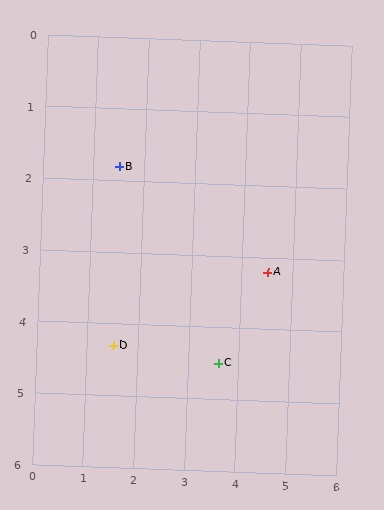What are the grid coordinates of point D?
Point D is at approximately (1.5, 4.3).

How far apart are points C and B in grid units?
Points C and B are about 3.4 grid units apart.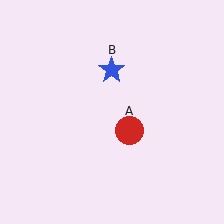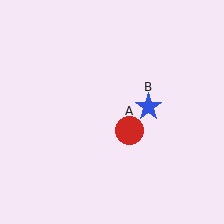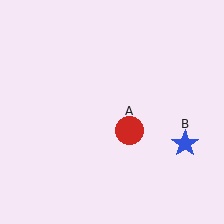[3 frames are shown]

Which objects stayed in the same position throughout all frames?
Red circle (object A) remained stationary.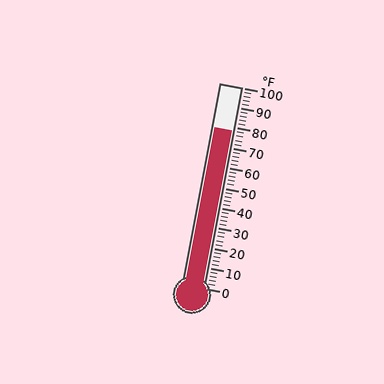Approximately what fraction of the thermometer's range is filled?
The thermometer is filled to approximately 80% of its range.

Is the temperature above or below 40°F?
The temperature is above 40°F.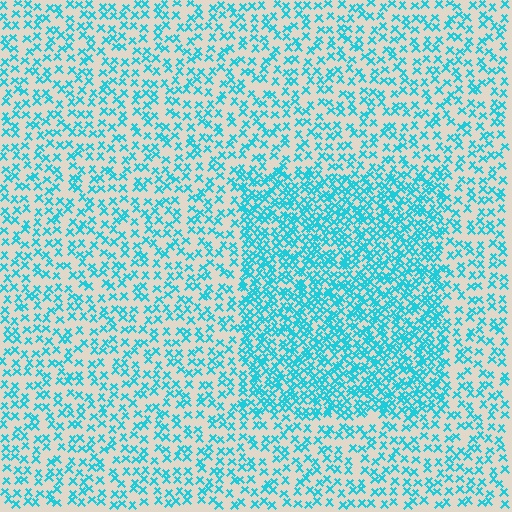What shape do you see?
I see a rectangle.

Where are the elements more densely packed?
The elements are more densely packed inside the rectangle boundary.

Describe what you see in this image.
The image contains small cyan elements arranged at two different densities. A rectangle-shaped region is visible where the elements are more densely packed than the surrounding area.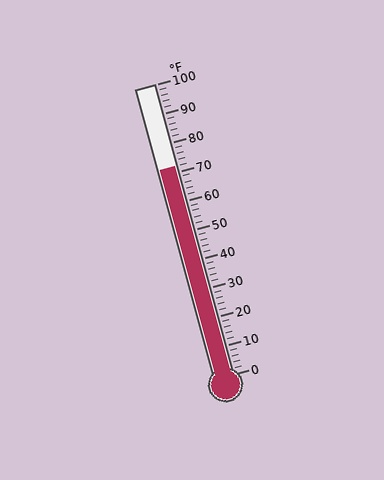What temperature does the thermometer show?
The thermometer shows approximately 72°F.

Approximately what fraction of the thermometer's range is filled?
The thermometer is filled to approximately 70% of its range.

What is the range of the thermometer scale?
The thermometer scale ranges from 0°F to 100°F.